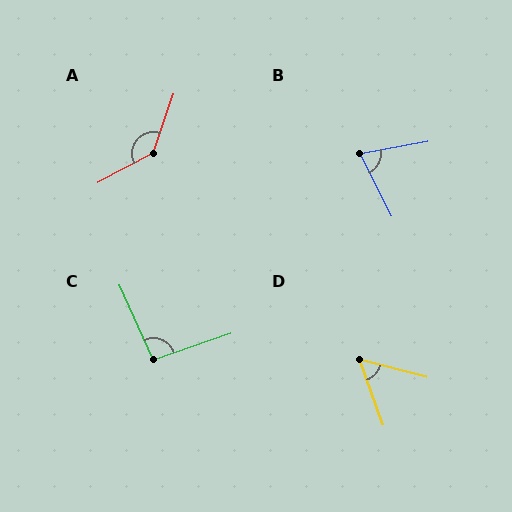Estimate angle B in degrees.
Approximately 74 degrees.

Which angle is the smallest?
D, at approximately 56 degrees.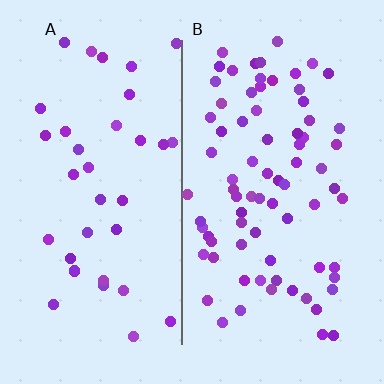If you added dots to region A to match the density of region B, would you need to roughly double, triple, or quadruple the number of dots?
Approximately double.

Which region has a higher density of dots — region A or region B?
B (the right).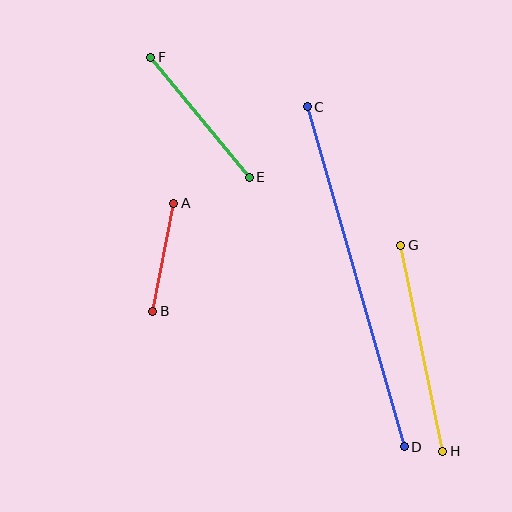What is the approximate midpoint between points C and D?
The midpoint is at approximately (356, 277) pixels.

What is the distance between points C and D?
The distance is approximately 354 pixels.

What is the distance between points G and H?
The distance is approximately 210 pixels.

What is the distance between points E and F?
The distance is approximately 155 pixels.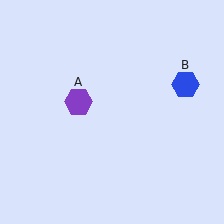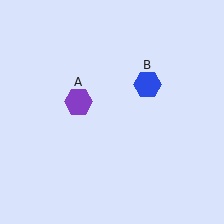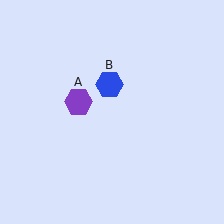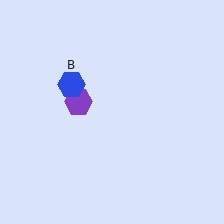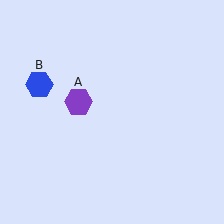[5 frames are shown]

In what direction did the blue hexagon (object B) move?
The blue hexagon (object B) moved left.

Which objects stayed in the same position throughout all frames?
Purple hexagon (object A) remained stationary.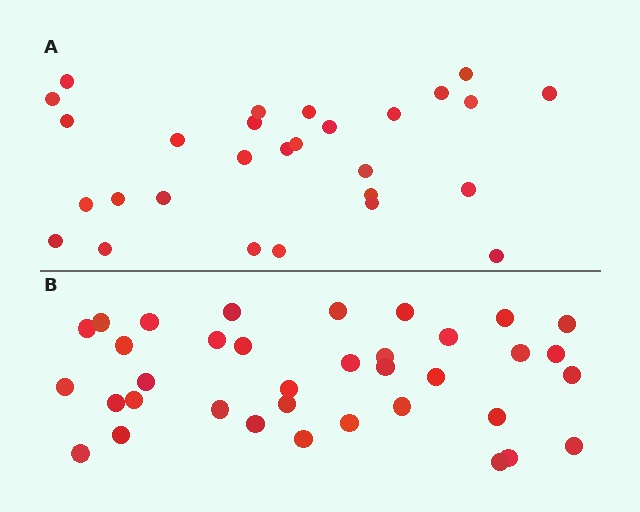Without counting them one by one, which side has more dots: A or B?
Region B (the bottom region) has more dots.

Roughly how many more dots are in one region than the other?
Region B has roughly 8 or so more dots than region A.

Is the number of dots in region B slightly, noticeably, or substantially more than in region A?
Region B has noticeably more, but not dramatically so. The ratio is roughly 1.3 to 1.